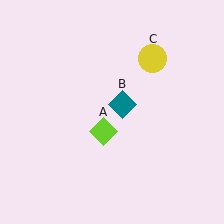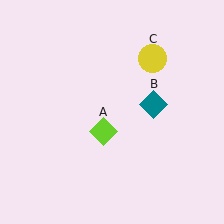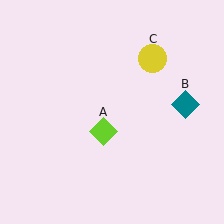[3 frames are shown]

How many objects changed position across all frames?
1 object changed position: teal diamond (object B).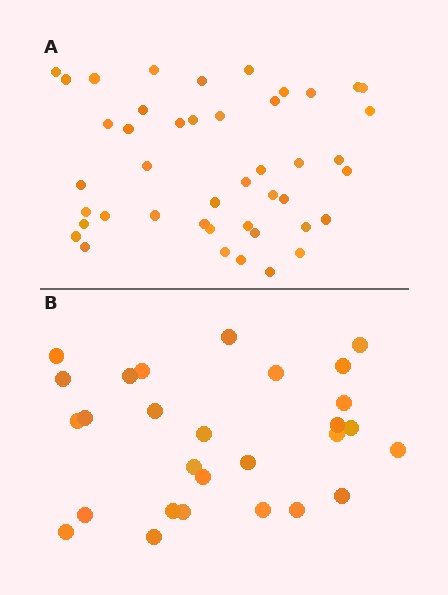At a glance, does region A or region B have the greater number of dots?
Region A (the top region) has more dots.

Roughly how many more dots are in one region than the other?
Region A has approximately 15 more dots than region B.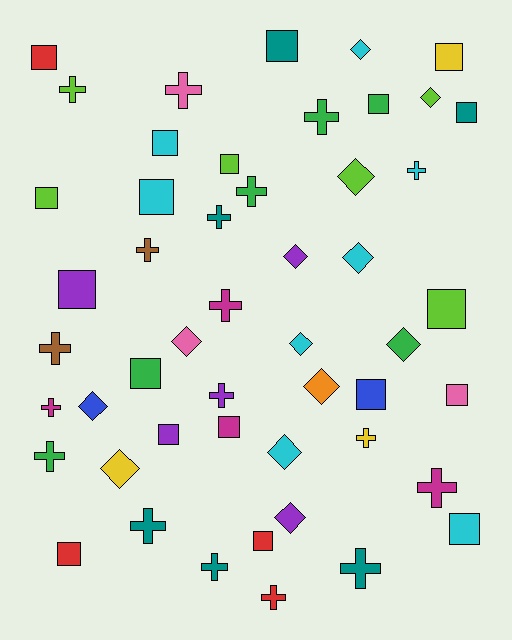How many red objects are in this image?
There are 4 red objects.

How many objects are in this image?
There are 50 objects.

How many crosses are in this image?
There are 18 crosses.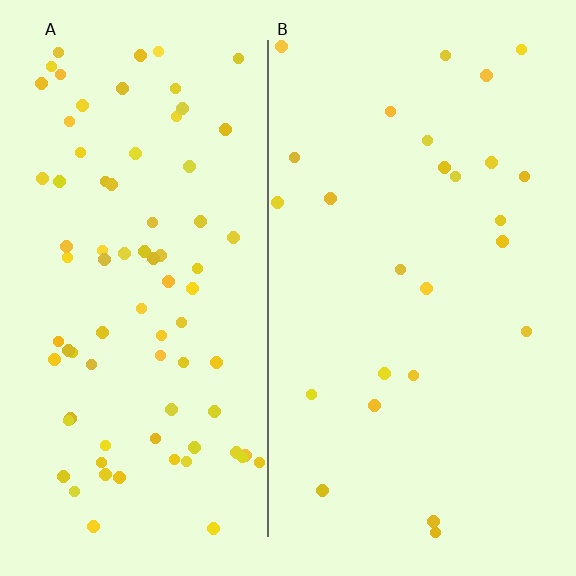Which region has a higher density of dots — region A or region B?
A (the left).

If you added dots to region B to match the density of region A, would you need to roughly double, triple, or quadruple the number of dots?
Approximately triple.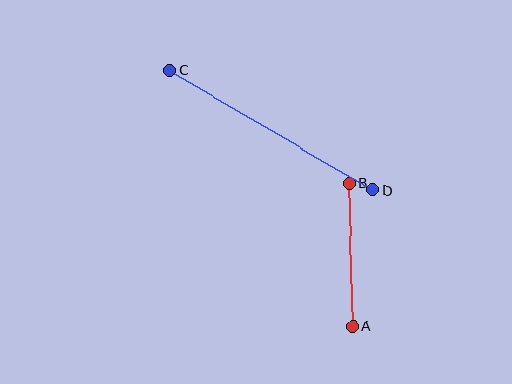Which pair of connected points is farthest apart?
Points C and D are farthest apart.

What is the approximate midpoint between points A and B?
The midpoint is at approximately (351, 255) pixels.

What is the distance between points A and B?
The distance is approximately 143 pixels.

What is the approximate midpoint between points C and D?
The midpoint is at approximately (272, 130) pixels.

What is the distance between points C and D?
The distance is approximately 235 pixels.